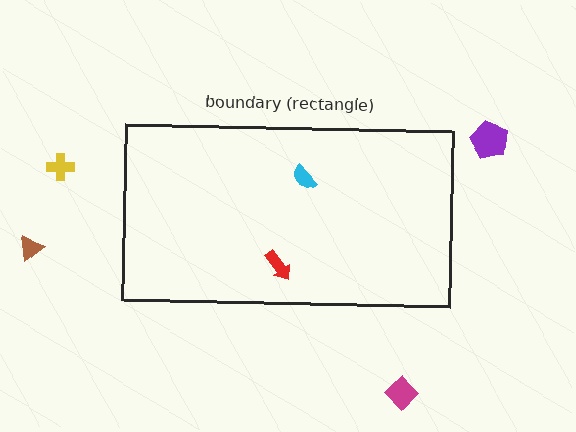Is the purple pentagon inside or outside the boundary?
Outside.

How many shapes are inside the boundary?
2 inside, 4 outside.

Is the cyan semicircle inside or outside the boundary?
Inside.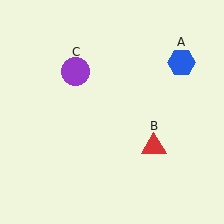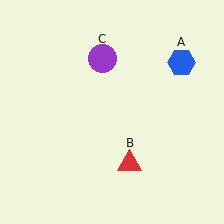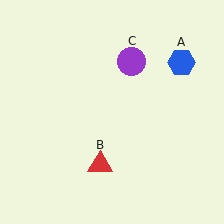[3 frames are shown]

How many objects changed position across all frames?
2 objects changed position: red triangle (object B), purple circle (object C).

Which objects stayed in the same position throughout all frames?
Blue hexagon (object A) remained stationary.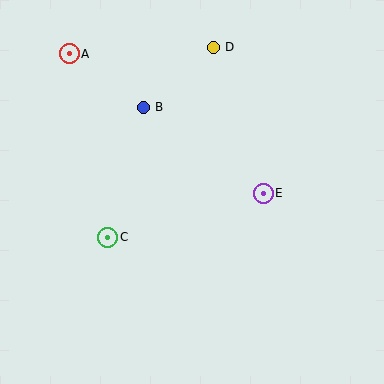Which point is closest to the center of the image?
Point E at (263, 193) is closest to the center.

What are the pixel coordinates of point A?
Point A is at (69, 54).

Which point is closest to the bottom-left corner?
Point C is closest to the bottom-left corner.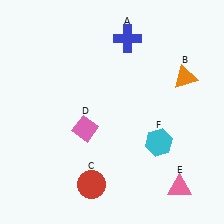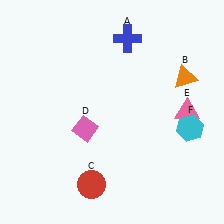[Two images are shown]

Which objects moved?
The objects that moved are: the pink triangle (E), the cyan hexagon (F).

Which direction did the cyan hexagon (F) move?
The cyan hexagon (F) moved right.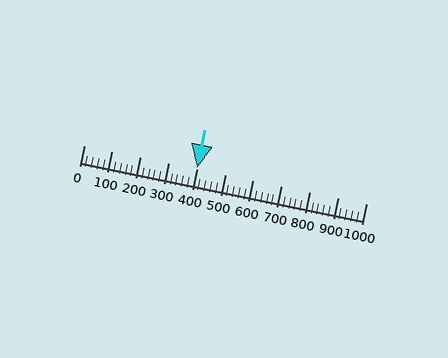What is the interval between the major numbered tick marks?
The major tick marks are spaced 100 units apart.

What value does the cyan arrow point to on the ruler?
The cyan arrow points to approximately 400.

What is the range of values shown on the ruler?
The ruler shows values from 0 to 1000.